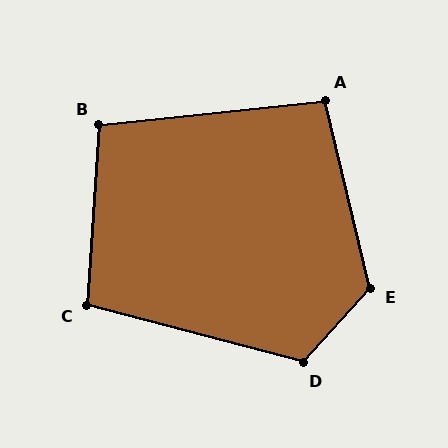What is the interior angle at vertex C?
Approximately 101 degrees (obtuse).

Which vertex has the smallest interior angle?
A, at approximately 97 degrees.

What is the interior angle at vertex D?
Approximately 117 degrees (obtuse).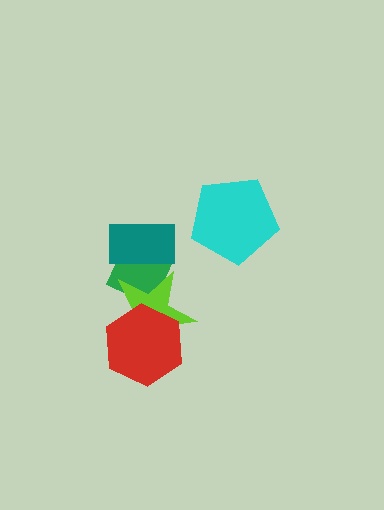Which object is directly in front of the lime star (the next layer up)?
The teal rectangle is directly in front of the lime star.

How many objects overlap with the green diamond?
2 objects overlap with the green diamond.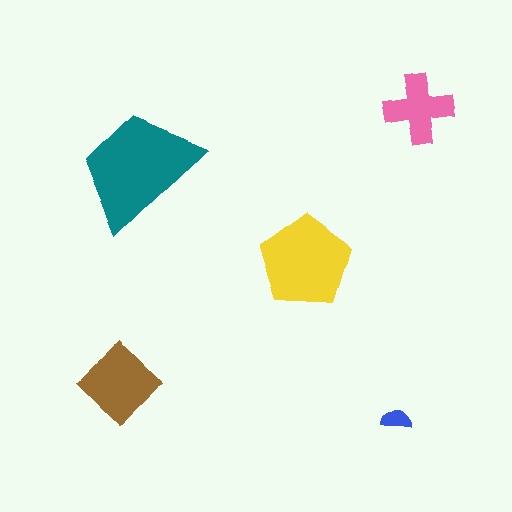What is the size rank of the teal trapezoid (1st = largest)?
1st.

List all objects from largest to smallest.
The teal trapezoid, the yellow pentagon, the brown diamond, the pink cross, the blue semicircle.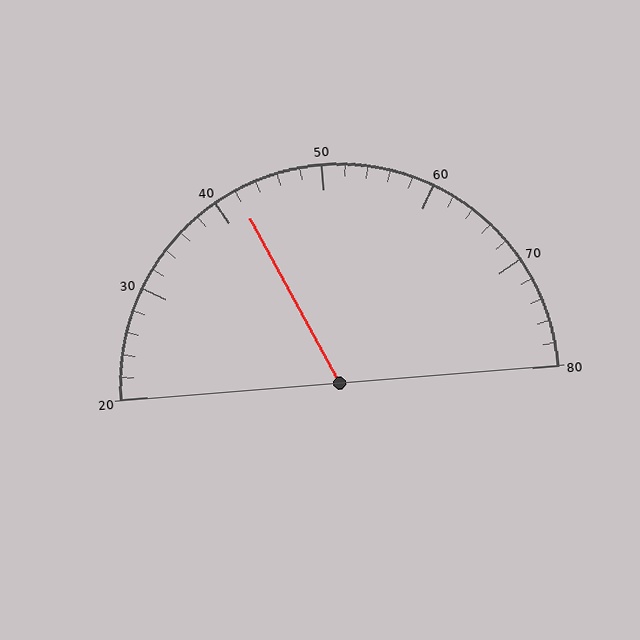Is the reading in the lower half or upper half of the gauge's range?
The reading is in the lower half of the range (20 to 80).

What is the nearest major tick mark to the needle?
The nearest major tick mark is 40.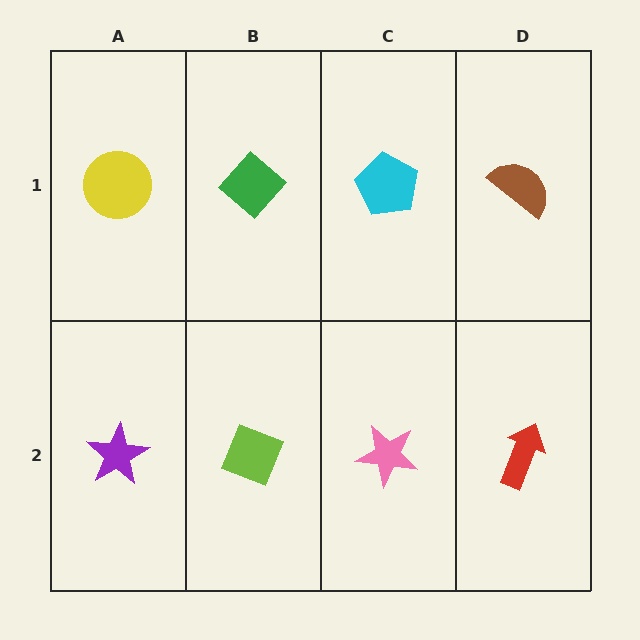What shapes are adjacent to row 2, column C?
A cyan pentagon (row 1, column C), a lime diamond (row 2, column B), a red arrow (row 2, column D).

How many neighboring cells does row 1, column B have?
3.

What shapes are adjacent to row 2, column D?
A brown semicircle (row 1, column D), a pink star (row 2, column C).